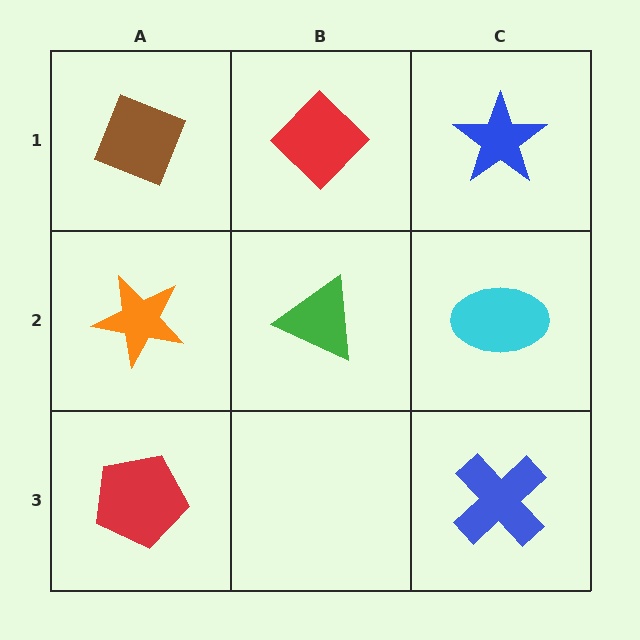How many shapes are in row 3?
2 shapes.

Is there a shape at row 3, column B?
No, that cell is empty.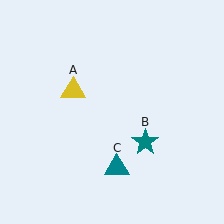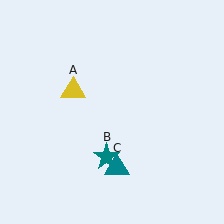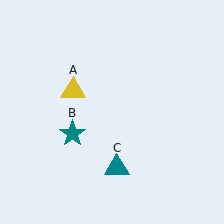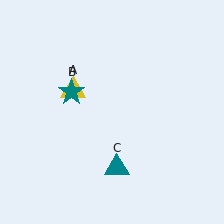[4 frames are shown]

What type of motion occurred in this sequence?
The teal star (object B) rotated clockwise around the center of the scene.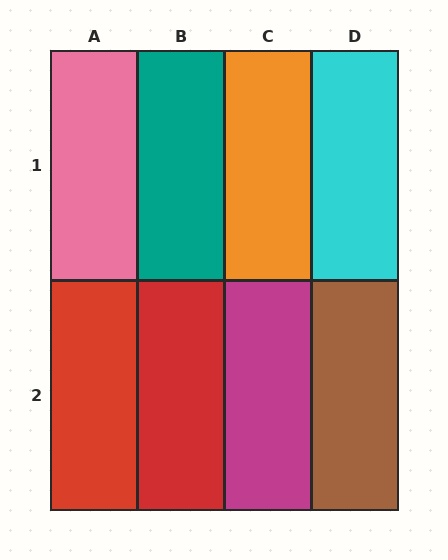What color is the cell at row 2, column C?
Magenta.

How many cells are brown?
1 cell is brown.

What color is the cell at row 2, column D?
Brown.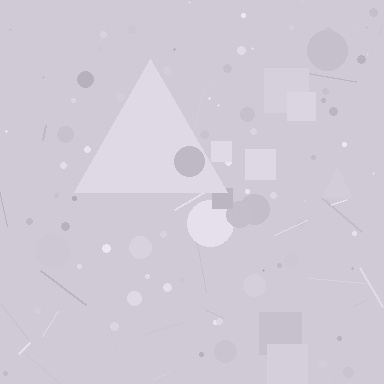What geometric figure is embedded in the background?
A triangle is embedded in the background.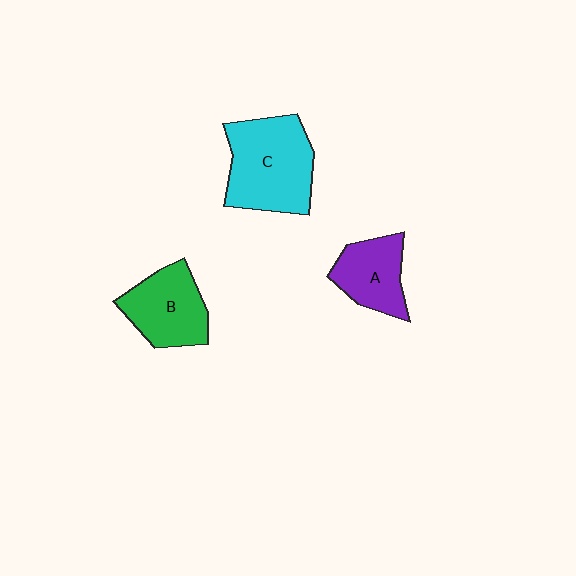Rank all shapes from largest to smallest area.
From largest to smallest: C (cyan), B (green), A (purple).